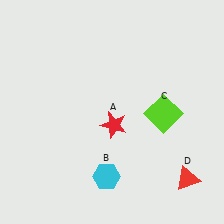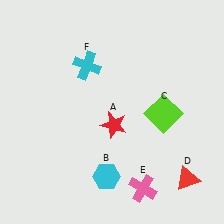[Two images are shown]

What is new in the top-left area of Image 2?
A cyan cross (F) was added in the top-left area of Image 2.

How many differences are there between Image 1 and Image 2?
There are 2 differences between the two images.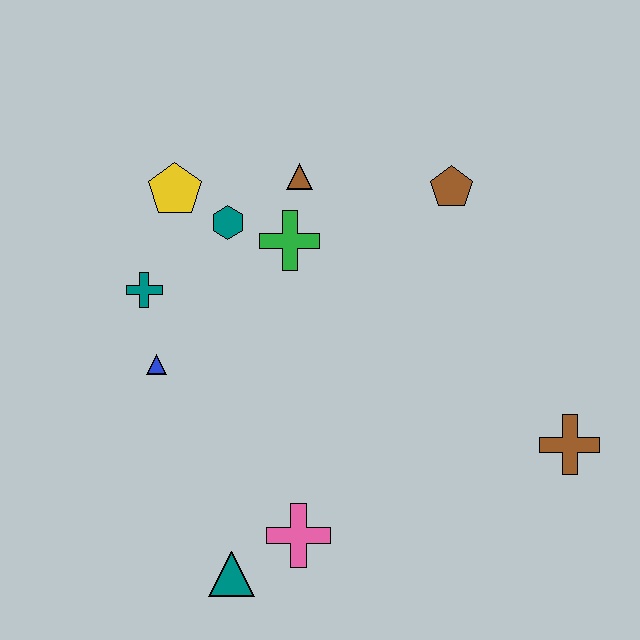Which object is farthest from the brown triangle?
The teal triangle is farthest from the brown triangle.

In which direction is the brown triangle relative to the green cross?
The brown triangle is above the green cross.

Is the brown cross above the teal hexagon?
No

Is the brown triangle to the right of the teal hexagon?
Yes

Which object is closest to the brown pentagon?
The brown triangle is closest to the brown pentagon.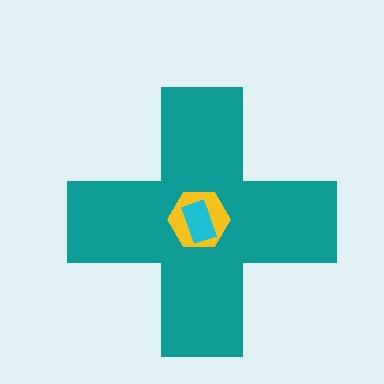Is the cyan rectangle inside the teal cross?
Yes.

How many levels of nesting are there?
3.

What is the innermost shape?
The cyan rectangle.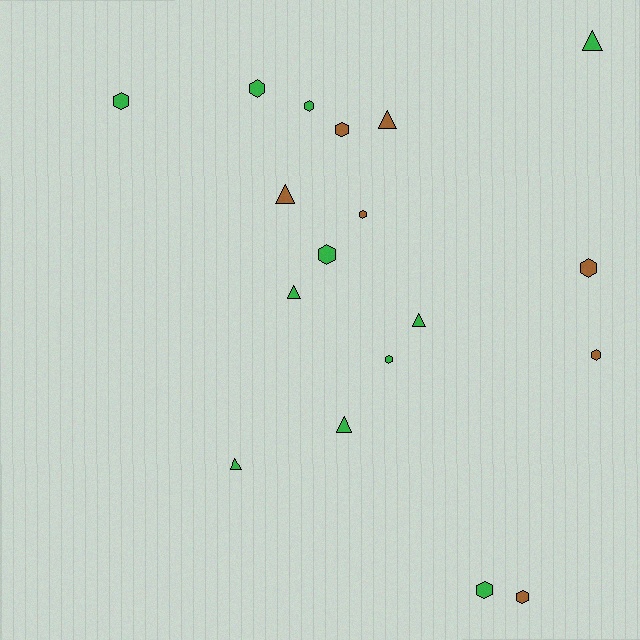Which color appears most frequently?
Green, with 11 objects.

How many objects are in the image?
There are 18 objects.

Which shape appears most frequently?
Hexagon, with 11 objects.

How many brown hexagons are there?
There are 5 brown hexagons.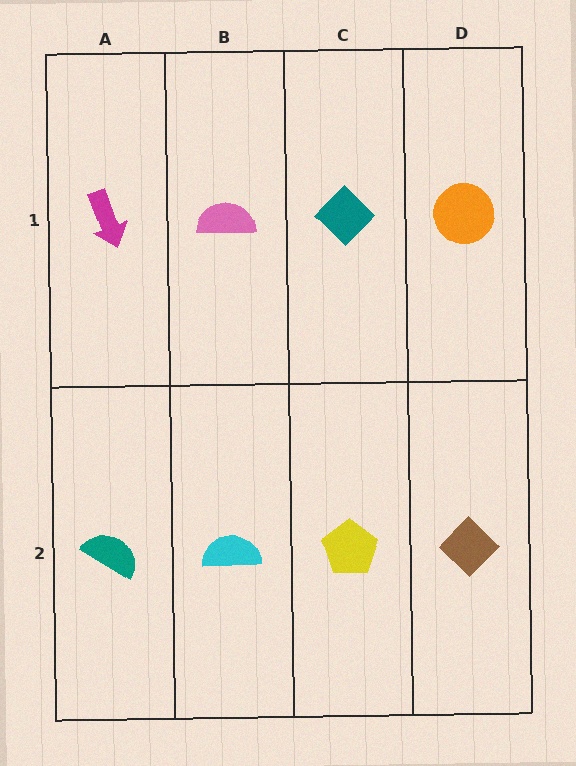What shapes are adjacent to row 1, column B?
A cyan semicircle (row 2, column B), a magenta arrow (row 1, column A), a teal diamond (row 1, column C).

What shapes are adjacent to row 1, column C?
A yellow pentagon (row 2, column C), a pink semicircle (row 1, column B), an orange circle (row 1, column D).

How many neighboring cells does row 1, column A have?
2.